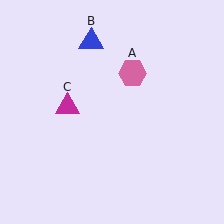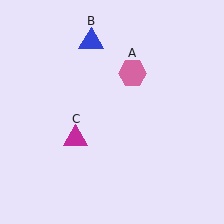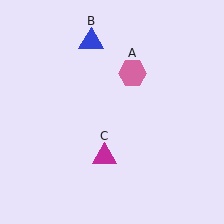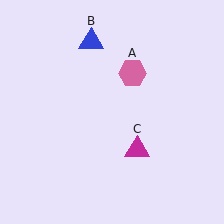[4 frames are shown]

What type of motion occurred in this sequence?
The magenta triangle (object C) rotated counterclockwise around the center of the scene.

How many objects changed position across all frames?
1 object changed position: magenta triangle (object C).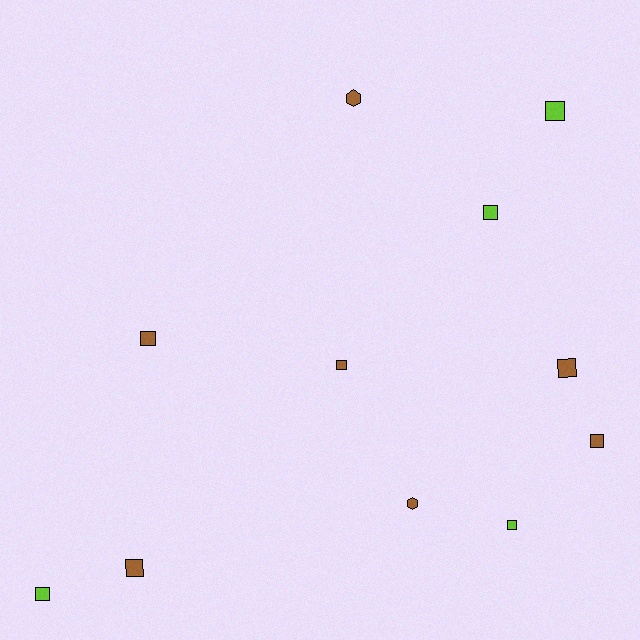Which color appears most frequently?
Brown, with 7 objects.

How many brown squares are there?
There are 5 brown squares.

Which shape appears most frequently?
Square, with 9 objects.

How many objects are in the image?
There are 11 objects.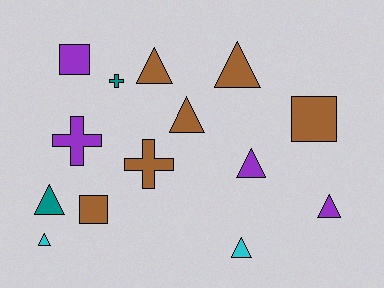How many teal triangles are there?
There is 1 teal triangle.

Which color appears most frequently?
Brown, with 6 objects.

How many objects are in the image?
There are 14 objects.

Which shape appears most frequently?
Triangle, with 8 objects.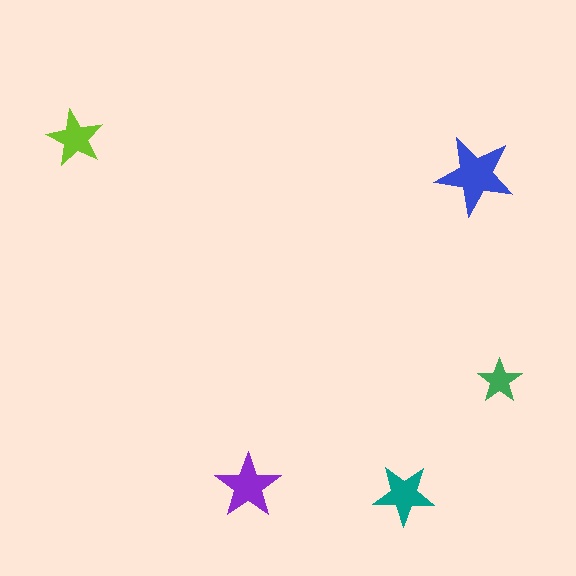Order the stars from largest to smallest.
the blue one, the purple one, the teal one, the lime one, the green one.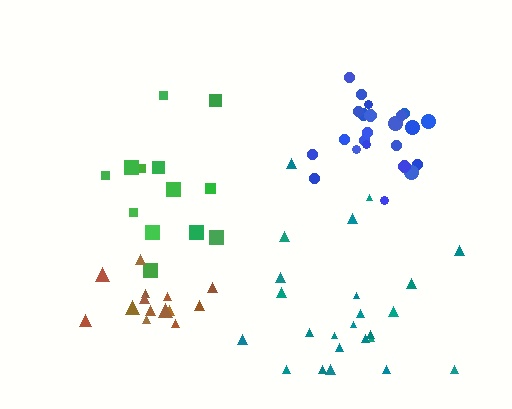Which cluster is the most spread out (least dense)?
Green.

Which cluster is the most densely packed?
Blue.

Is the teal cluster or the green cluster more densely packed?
Teal.